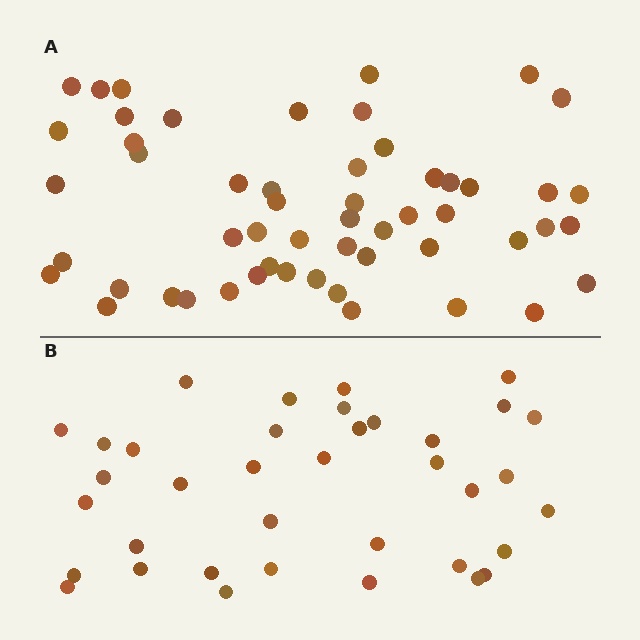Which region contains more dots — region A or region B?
Region A (the top region) has more dots.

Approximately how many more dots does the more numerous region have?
Region A has approximately 15 more dots than region B.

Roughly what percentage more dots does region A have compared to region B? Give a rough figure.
About 45% more.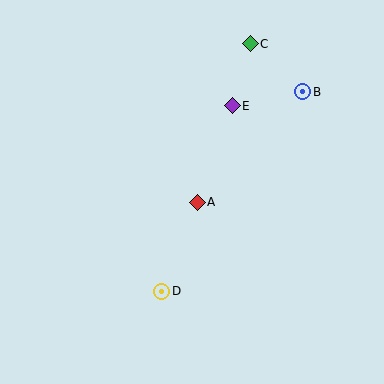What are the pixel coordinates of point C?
Point C is at (250, 44).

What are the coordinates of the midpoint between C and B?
The midpoint between C and B is at (277, 68).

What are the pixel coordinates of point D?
Point D is at (162, 291).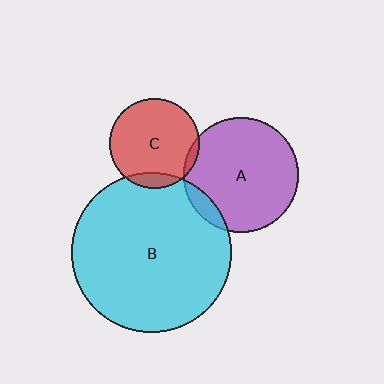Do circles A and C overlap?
Yes.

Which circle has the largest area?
Circle B (cyan).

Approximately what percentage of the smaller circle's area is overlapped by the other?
Approximately 5%.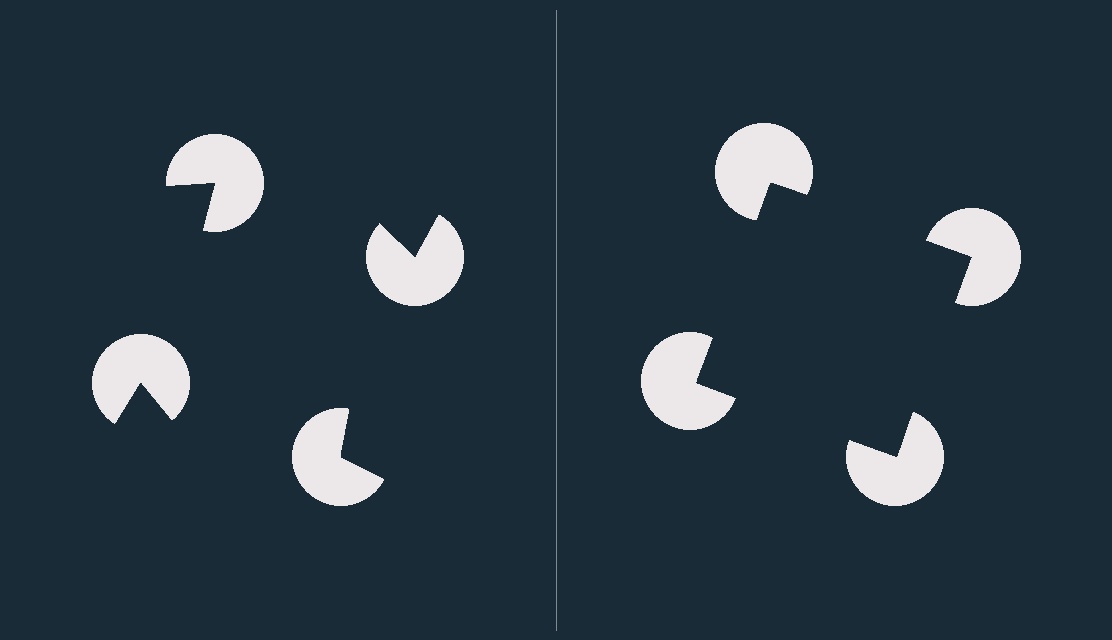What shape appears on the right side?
An illusory square.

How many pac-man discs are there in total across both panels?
8 — 4 on each side.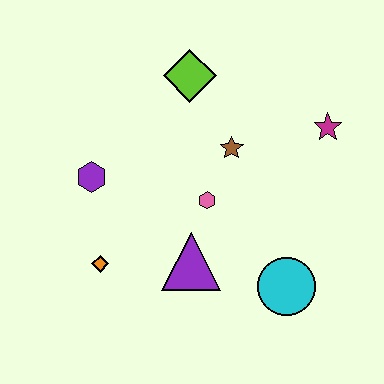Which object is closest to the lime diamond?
The brown star is closest to the lime diamond.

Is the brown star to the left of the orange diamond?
No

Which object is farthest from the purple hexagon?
The magenta star is farthest from the purple hexagon.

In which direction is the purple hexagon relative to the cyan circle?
The purple hexagon is to the left of the cyan circle.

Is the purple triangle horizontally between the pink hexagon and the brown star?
No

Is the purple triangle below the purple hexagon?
Yes